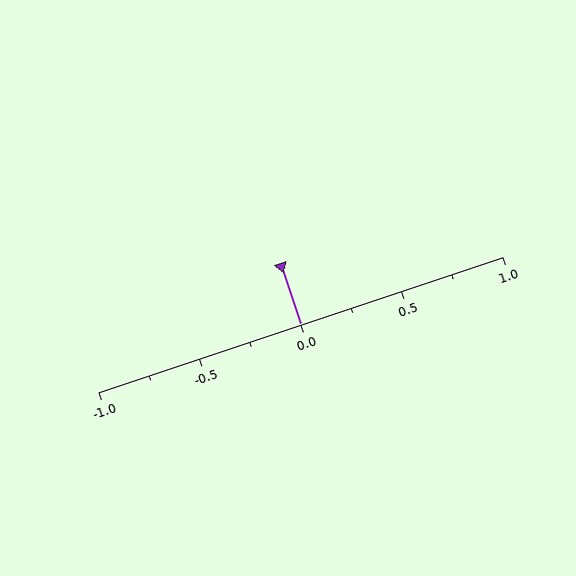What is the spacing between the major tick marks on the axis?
The major ticks are spaced 0.5 apart.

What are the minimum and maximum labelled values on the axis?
The axis runs from -1.0 to 1.0.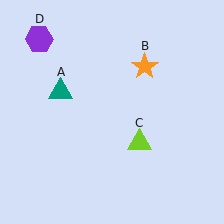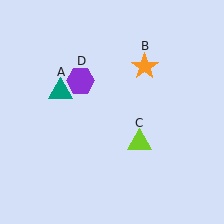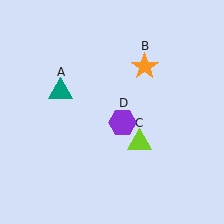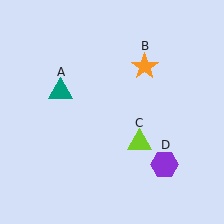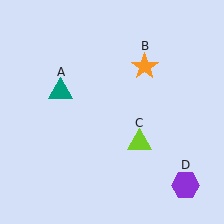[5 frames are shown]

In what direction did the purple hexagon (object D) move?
The purple hexagon (object D) moved down and to the right.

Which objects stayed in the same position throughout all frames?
Teal triangle (object A) and orange star (object B) and lime triangle (object C) remained stationary.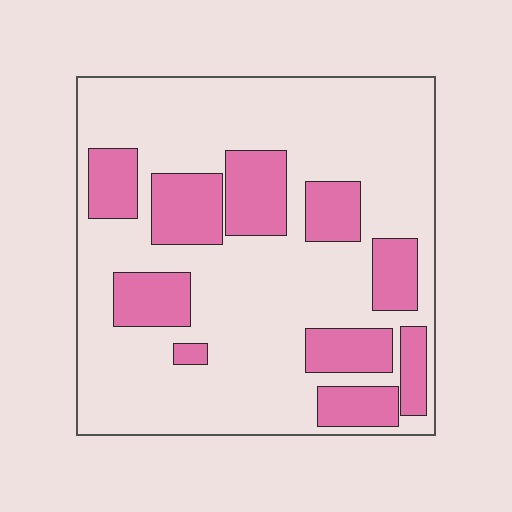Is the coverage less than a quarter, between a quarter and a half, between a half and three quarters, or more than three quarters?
Between a quarter and a half.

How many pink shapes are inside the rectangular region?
10.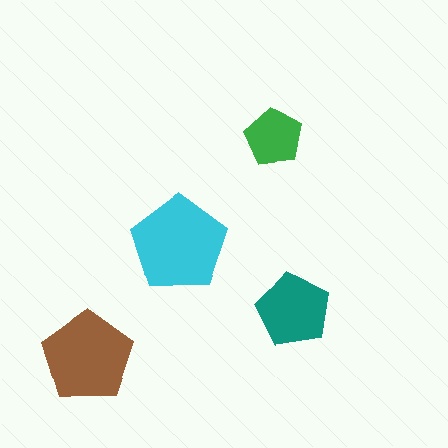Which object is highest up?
The green pentagon is topmost.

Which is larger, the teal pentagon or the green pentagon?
The teal one.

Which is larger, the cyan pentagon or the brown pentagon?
The cyan one.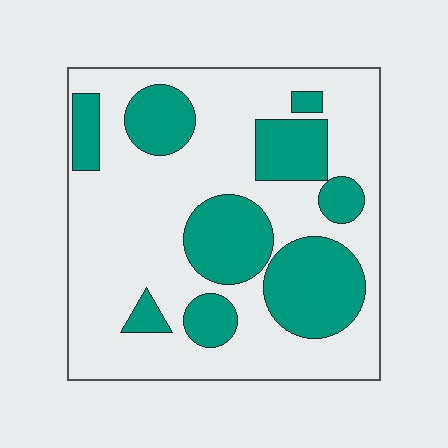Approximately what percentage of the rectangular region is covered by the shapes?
Approximately 30%.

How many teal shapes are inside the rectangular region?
9.